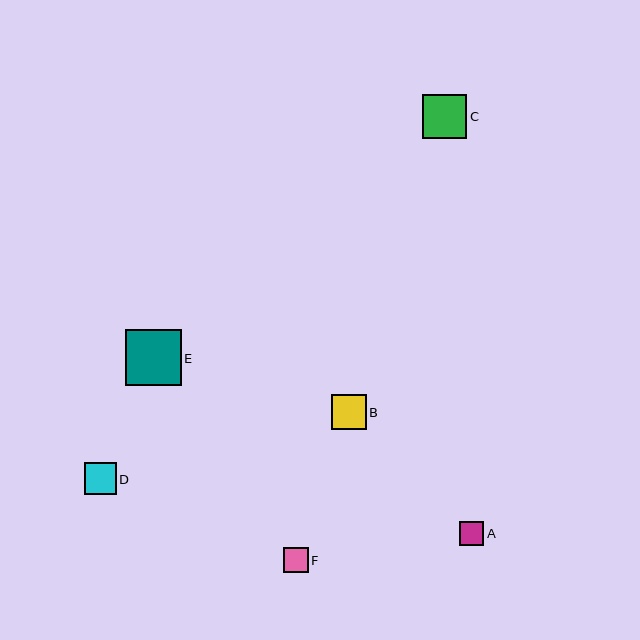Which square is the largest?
Square E is the largest with a size of approximately 56 pixels.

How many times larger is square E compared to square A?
Square E is approximately 2.3 times the size of square A.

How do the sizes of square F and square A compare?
Square F and square A are approximately the same size.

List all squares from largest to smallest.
From largest to smallest: E, C, B, D, F, A.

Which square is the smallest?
Square A is the smallest with a size of approximately 24 pixels.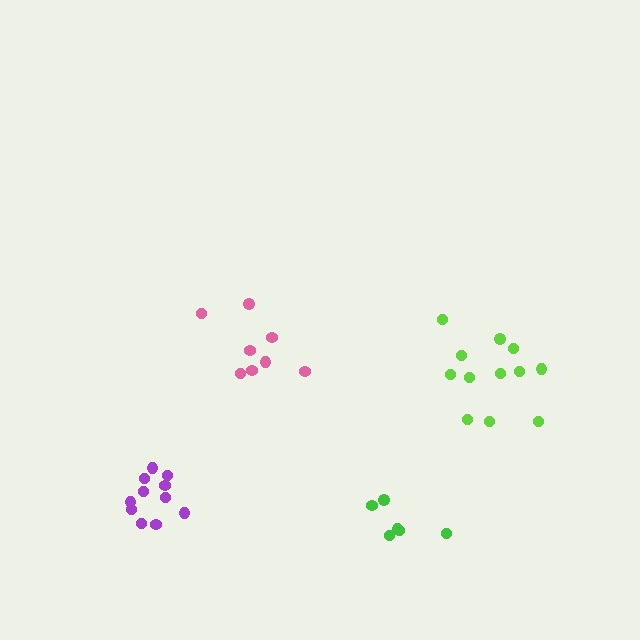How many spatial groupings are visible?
There are 4 spatial groupings.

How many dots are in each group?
Group 1: 8 dots, Group 2: 6 dots, Group 3: 12 dots, Group 4: 11 dots (37 total).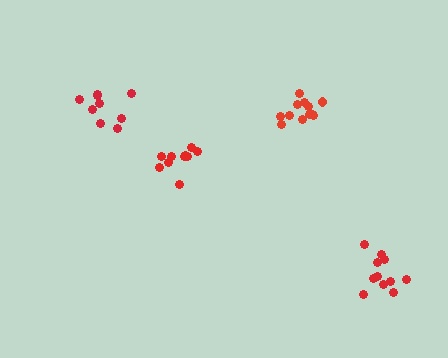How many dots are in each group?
Group 1: 9 dots, Group 2: 10 dots, Group 3: 11 dots, Group 4: 12 dots (42 total).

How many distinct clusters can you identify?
There are 4 distinct clusters.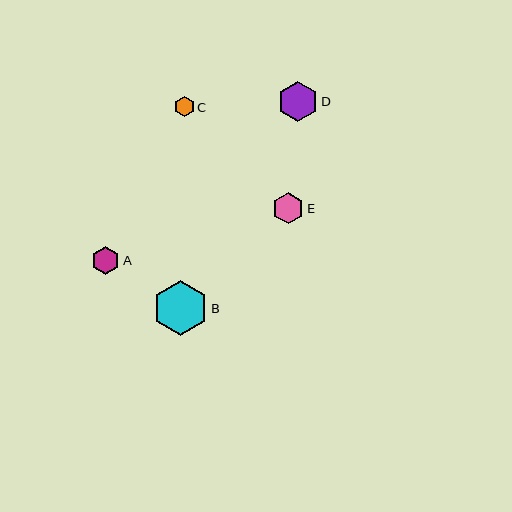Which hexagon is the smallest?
Hexagon C is the smallest with a size of approximately 20 pixels.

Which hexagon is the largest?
Hexagon B is the largest with a size of approximately 56 pixels.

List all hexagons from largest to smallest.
From largest to smallest: B, D, E, A, C.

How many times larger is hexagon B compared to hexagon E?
Hexagon B is approximately 1.8 times the size of hexagon E.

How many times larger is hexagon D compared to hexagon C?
Hexagon D is approximately 2.0 times the size of hexagon C.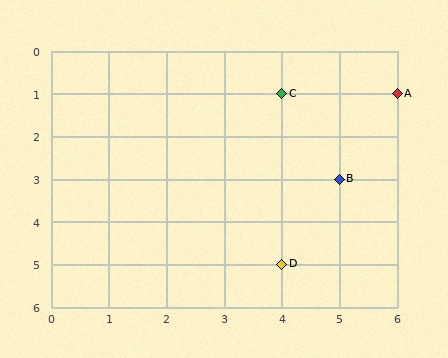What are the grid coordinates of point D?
Point D is at grid coordinates (4, 5).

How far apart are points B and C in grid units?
Points B and C are 1 column and 2 rows apart (about 2.2 grid units diagonally).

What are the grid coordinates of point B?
Point B is at grid coordinates (5, 3).